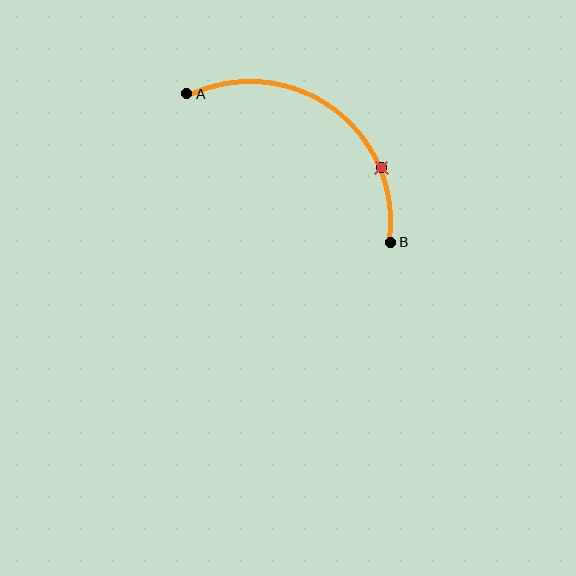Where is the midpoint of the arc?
The arc midpoint is the point on the curve farthest from the straight line joining A and B. It sits above and to the right of that line.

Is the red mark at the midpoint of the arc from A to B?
No. The red mark lies on the arc but is closer to endpoint B. The arc midpoint would be at the point on the curve equidistant along the arc from both A and B.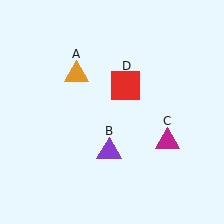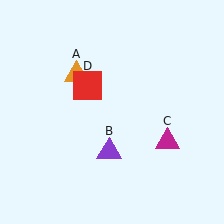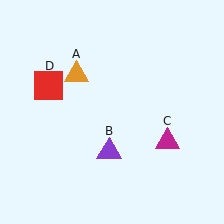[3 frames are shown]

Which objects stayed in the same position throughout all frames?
Orange triangle (object A) and purple triangle (object B) and magenta triangle (object C) remained stationary.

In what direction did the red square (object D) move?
The red square (object D) moved left.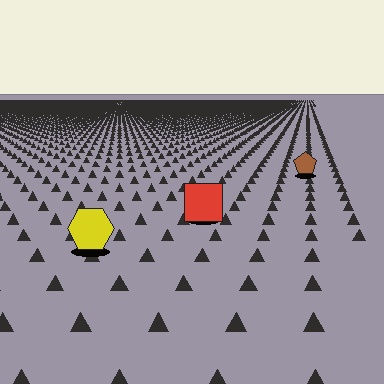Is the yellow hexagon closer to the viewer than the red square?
Yes. The yellow hexagon is closer — you can tell from the texture gradient: the ground texture is coarser near it.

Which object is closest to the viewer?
The yellow hexagon is closest. The texture marks near it are larger and more spread out.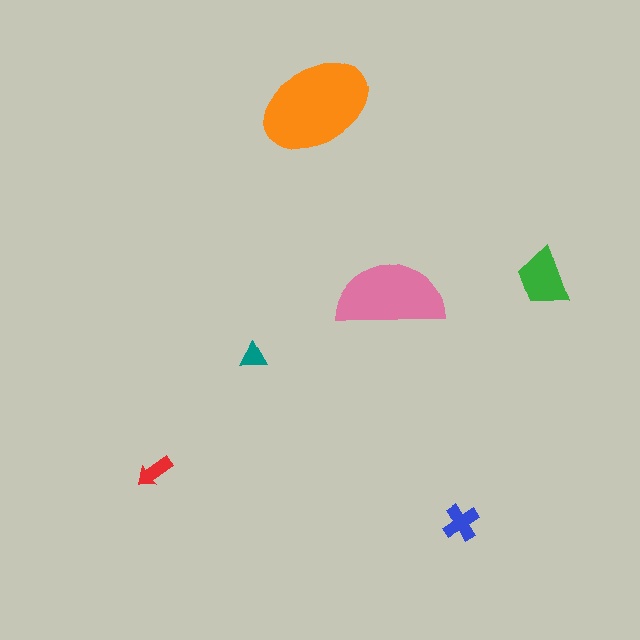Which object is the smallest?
The teal triangle.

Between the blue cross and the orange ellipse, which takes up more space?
The orange ellipse.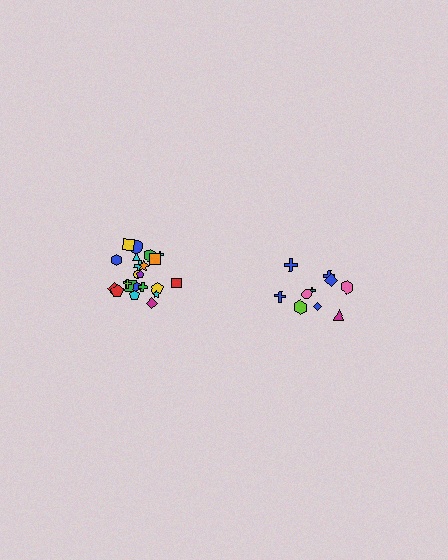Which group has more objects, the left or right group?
The left group.